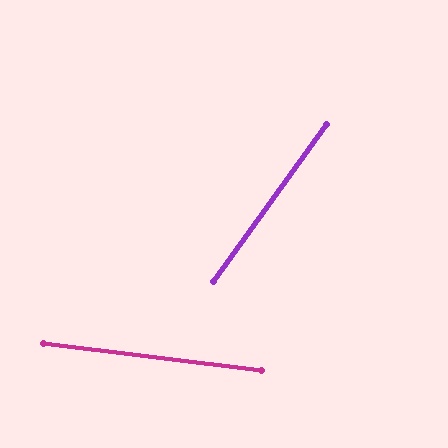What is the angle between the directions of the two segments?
Approximately 61 degrees.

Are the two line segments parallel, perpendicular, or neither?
Neither parallel nor perpendicular — they differ by about 61°.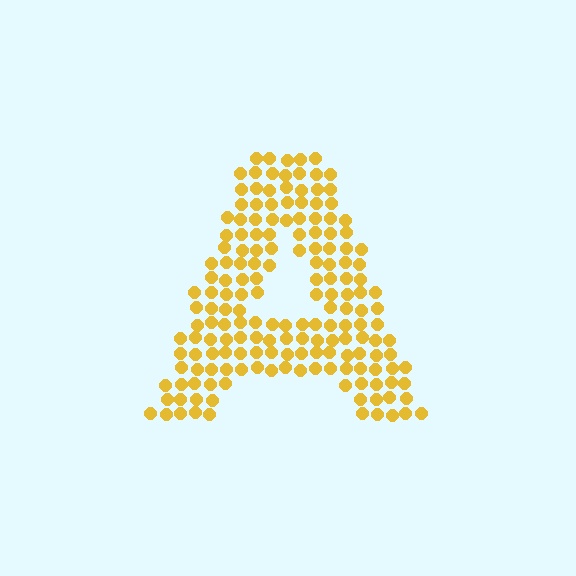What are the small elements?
The small elements are circles.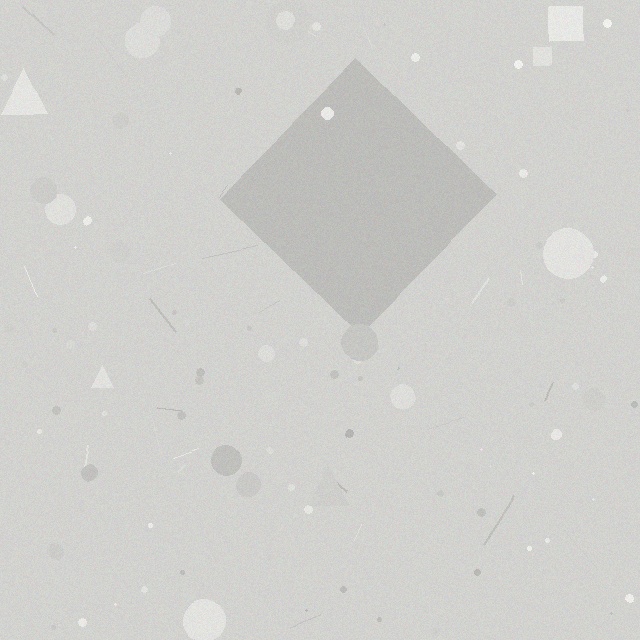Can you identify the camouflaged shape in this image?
The camouflaged shape is a diamond.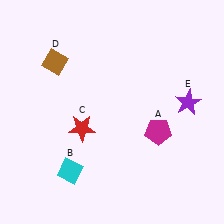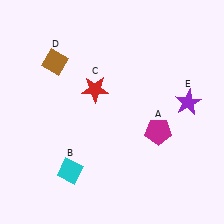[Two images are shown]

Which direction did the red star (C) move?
The red star (C) moved up.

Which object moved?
The red star (C) moved up.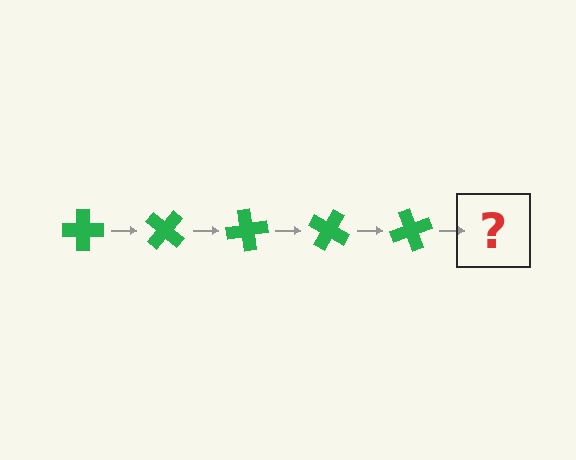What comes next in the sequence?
The next element should be a green cross rotated 200 degrees.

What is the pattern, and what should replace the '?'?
The pattern is that the cross rotates 40 degrees each step. The '?' should be a green cross rotated 200 degrees.